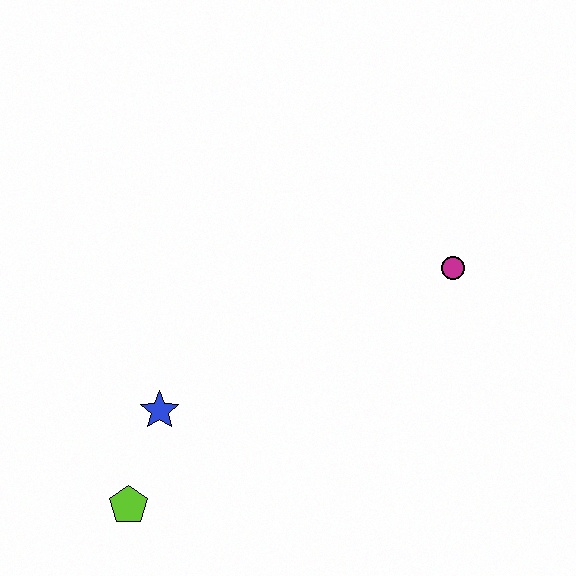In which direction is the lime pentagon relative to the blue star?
The lime pentagon is below the blue star.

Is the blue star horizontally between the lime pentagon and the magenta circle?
Yes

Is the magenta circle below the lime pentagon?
No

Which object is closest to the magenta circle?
The blue star is closest to the magenta circle.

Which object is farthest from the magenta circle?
The lime pentagon is farthest from the magenta circle.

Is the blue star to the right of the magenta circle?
No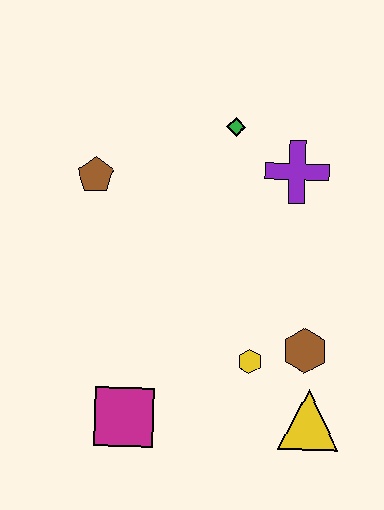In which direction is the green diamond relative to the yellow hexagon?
The green diamond is above the yellow hexagon.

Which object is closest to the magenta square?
The yellow hexagon is closest to the magenta square.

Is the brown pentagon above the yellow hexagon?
Yes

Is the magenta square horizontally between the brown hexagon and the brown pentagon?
Yes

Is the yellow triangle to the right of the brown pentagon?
Yes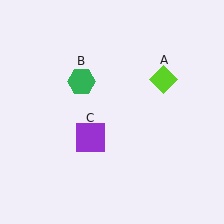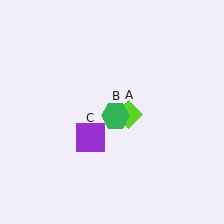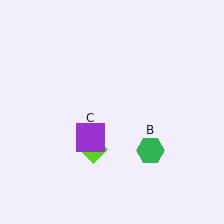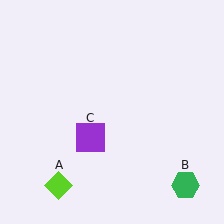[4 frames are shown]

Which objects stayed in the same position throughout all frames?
Purple square (object C) remained stationary.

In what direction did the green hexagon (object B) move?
The green hexagon (object B) moved down and to the right.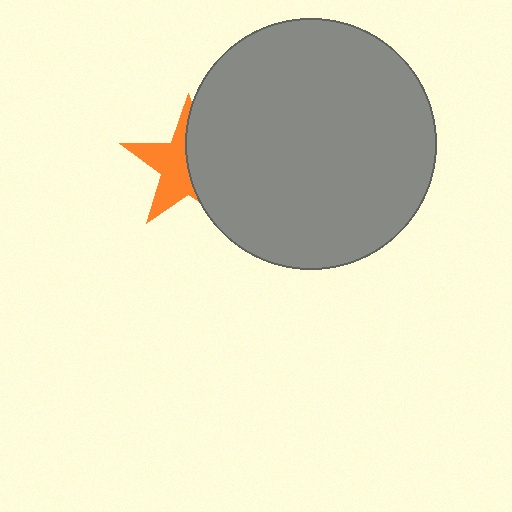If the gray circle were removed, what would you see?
You would see the complete orange star.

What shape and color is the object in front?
The object in front is a gray circle.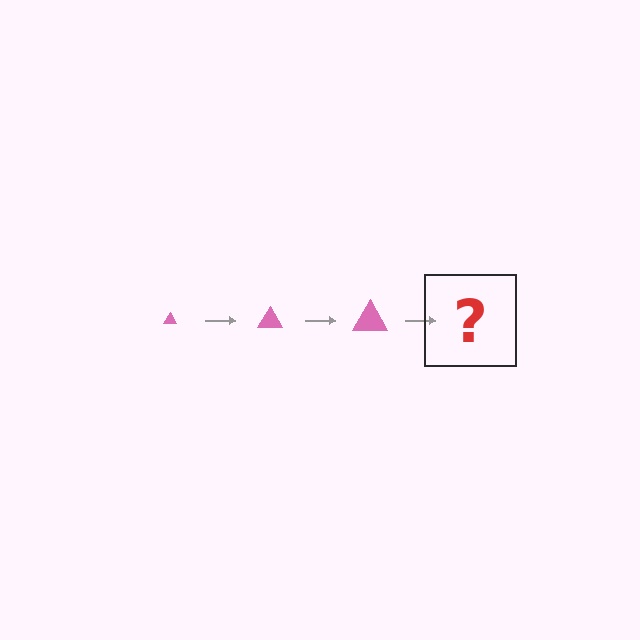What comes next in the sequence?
The next element should be a pink triangle, larger than the previous one.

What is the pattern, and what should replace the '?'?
The pattern is that the triangle gets progressively larger each step. The '?' should be a pink triangle, larger than the previous one.